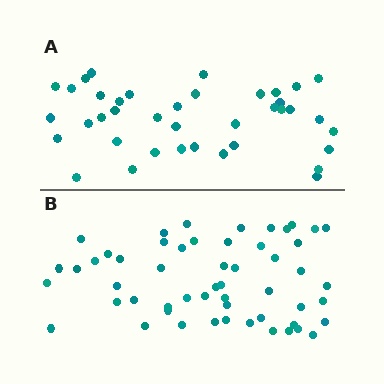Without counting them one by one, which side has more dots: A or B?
Region B (the bottom region) has more dots.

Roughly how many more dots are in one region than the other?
Region B has approximately 15 more dots than region A.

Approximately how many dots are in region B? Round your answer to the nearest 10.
About 50 dots. (The exact count is 54, which rounds to 50.)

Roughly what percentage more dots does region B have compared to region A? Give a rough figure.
About 40% more.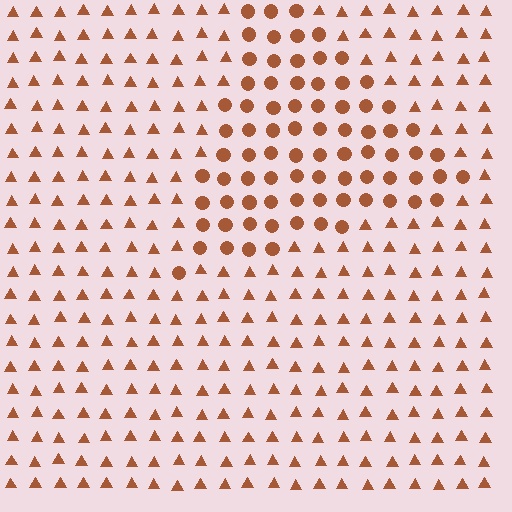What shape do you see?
I see a triangle.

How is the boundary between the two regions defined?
The boundary is defined by a change in element shape: circles inside vs. triangles outside. All elements share the same color and spacing.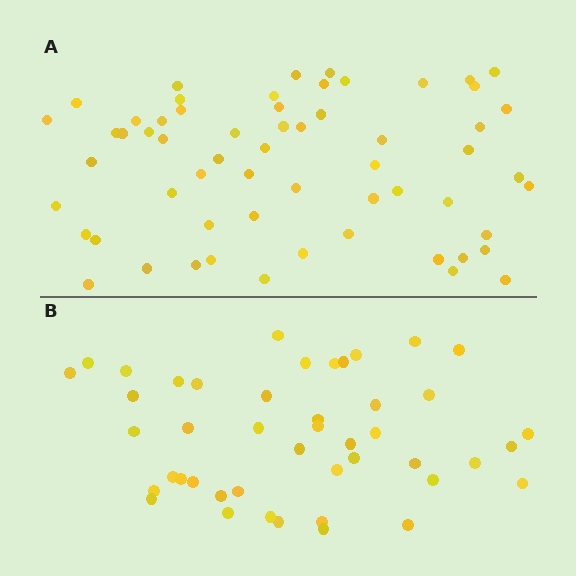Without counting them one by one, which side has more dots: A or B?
Region A (the top region) has more dots.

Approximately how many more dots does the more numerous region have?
Region A has approximately 15 more dots than region B.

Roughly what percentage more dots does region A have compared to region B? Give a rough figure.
About 35% more.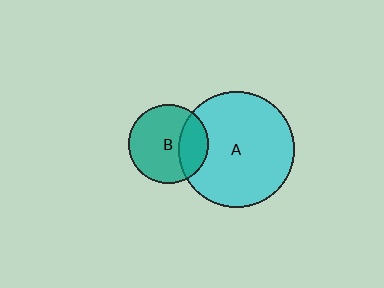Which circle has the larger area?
Circle A (cyan).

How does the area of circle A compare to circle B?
Approximately 2.1 times.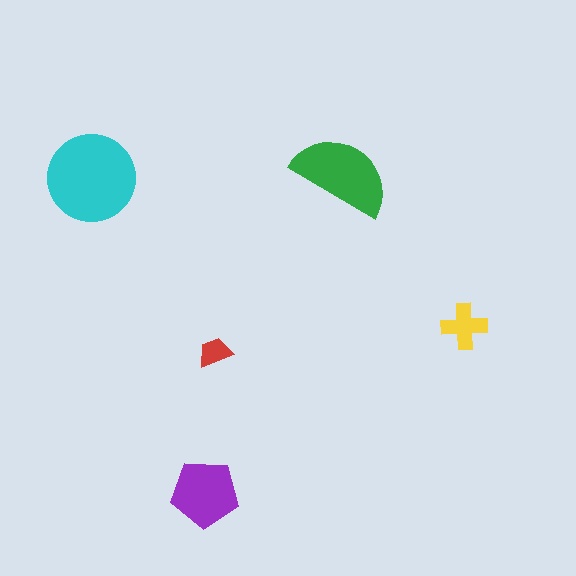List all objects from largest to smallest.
The cyan circle, the green semicircle, the purple pentagon, the yellow cross, the red trapezoid.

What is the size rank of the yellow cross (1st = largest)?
4th.